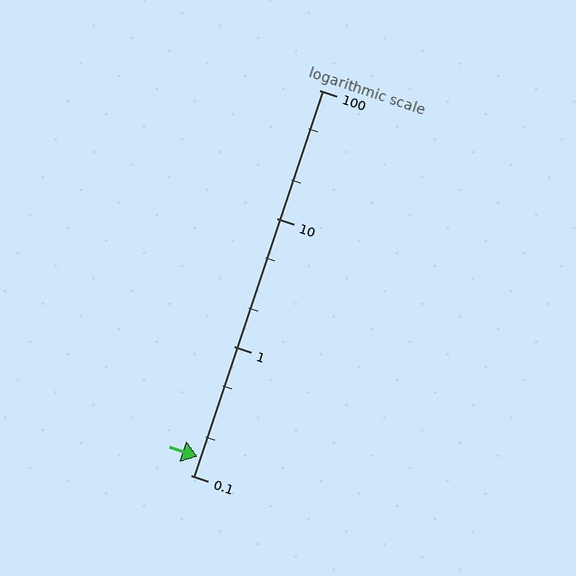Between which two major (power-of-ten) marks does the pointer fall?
The pointer is between 0.1 and 1.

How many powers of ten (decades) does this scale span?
The scale spans 3 decades, from 0.1 to 100.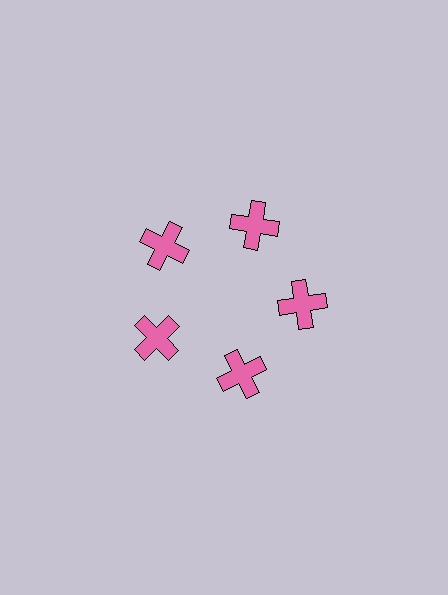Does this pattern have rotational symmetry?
Yes, this pattern has 5-fold rotational symmetry. It looks the same after rotating 72 degrees around the center.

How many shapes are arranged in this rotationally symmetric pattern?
There are 5 shapes, arranged in 5 groups of 1.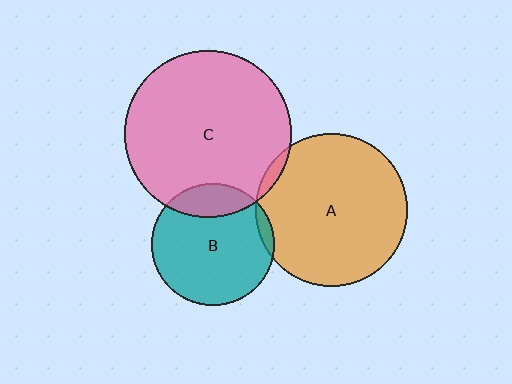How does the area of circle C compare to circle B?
Approximately 1.9 times.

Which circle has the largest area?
Circle C (pink).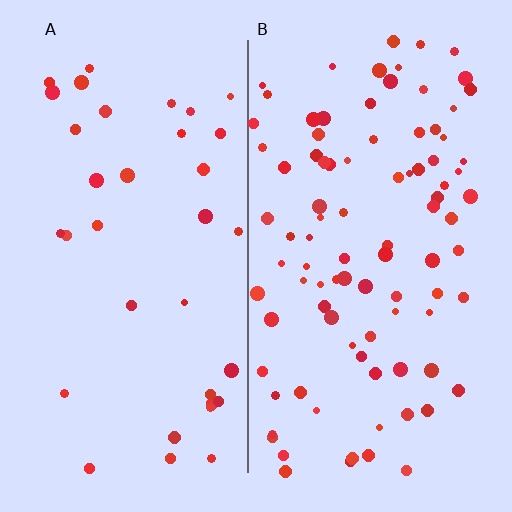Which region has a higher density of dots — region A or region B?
B (the right).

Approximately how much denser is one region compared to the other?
Approximately 2.6× — region B over region A.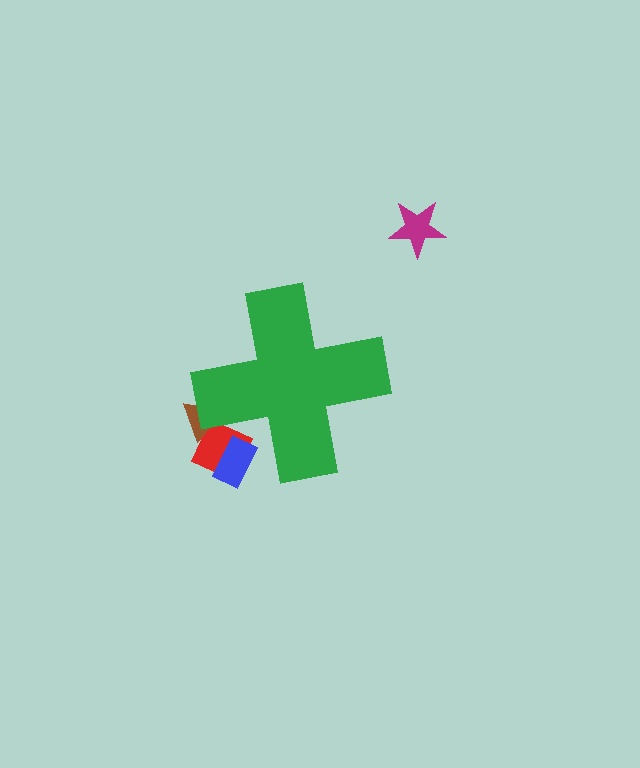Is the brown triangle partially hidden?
Yes, the brown triangle is partially hidden behind the green cross.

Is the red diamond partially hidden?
Yes, the red diamond is partially hidden behind the green cross.